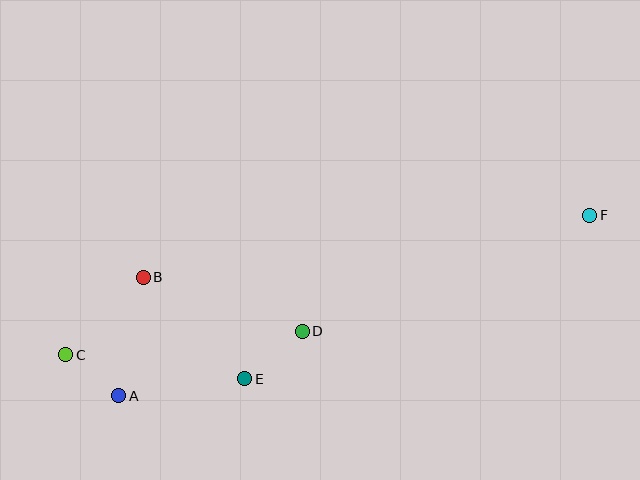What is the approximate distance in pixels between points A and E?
The distance between A and E is approximately 127 pixels.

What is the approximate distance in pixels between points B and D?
The distance between B and D is approximately 168 pixels.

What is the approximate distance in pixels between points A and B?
The distance between A and B is approximately 121 pixels.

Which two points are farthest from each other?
Points C and F are farthest from each other.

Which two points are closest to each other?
Points A and C are closest to each other.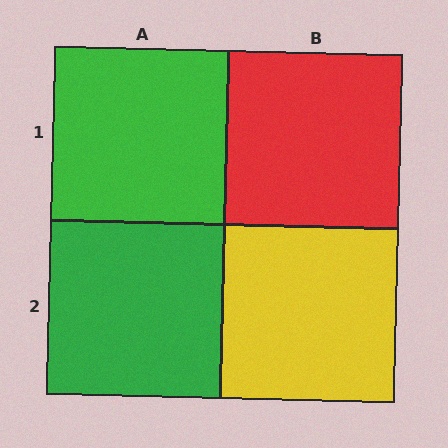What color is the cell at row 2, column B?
Yellow.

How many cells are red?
1 cell is red.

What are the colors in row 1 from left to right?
Green, red.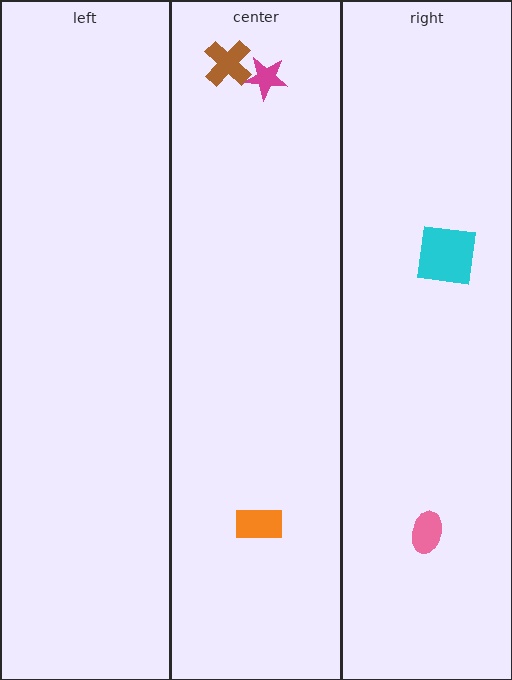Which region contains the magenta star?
The center region.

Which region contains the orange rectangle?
The center region.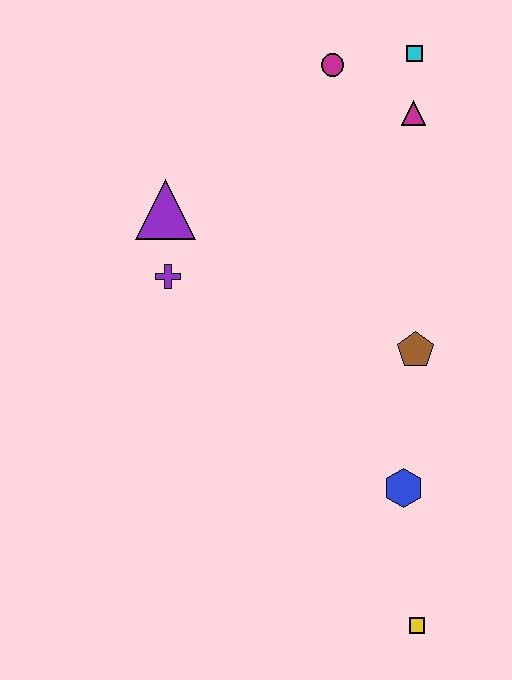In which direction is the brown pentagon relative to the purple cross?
The brown pentagon is to the right of the purple cross.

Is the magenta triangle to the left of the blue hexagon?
No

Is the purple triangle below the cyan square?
Yes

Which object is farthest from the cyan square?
The yellow square is farthest from the cyan square.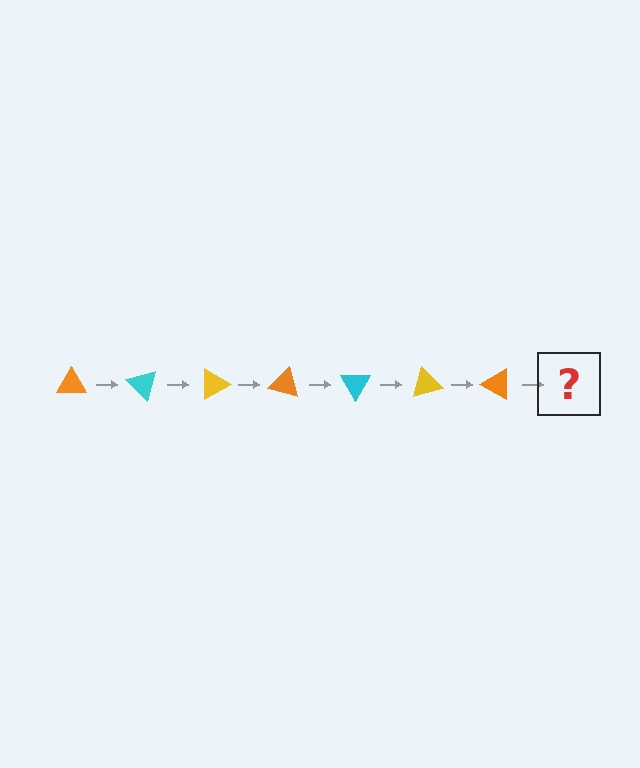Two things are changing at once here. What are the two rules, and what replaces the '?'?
The two rules are that it rotates 45 degrees each step and the color cycles through orange, cyan, and yellow. The '?' should be a cyan triangle, rotated 315 degrees from the start.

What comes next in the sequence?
The next element should be a cyan triangle, rotated 315 degrees from the start.